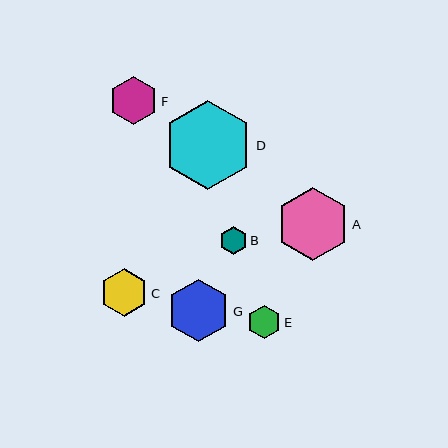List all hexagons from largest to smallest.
From largest to smallest: D, A, G, F, C, E, B.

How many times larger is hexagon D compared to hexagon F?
Hexagon D is approximately 1.8 times the size of hexagon F.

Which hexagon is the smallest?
Hexagon B is the smallest with a size of approximately 28 pixels.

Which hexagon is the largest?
Hexagon D is the largest with a size of approximately 89 pixels.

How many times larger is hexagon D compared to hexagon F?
Hexagon D is approximately 1.8 times the size of hexagon F.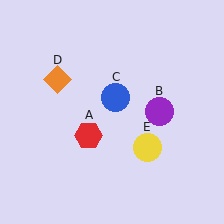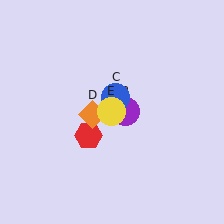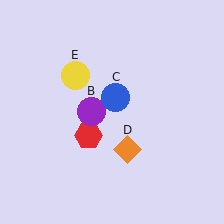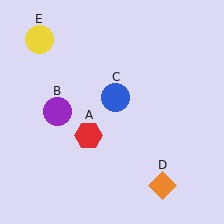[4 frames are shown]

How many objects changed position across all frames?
3 objects changed position: purple circle (object B), orange diamond (object D), yellow circle (object E).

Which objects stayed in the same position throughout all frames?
Red hexagon (object A) and blue circle (object C) remained stationary.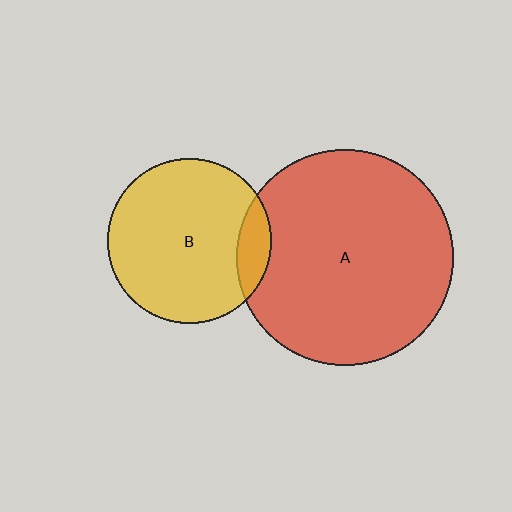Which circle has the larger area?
Circle A (red).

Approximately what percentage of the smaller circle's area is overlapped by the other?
Approximately 10%.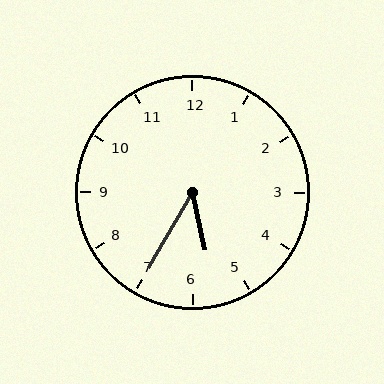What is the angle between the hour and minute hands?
Approximately 42 degrees.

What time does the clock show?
5:35.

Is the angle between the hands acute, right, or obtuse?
It is acute.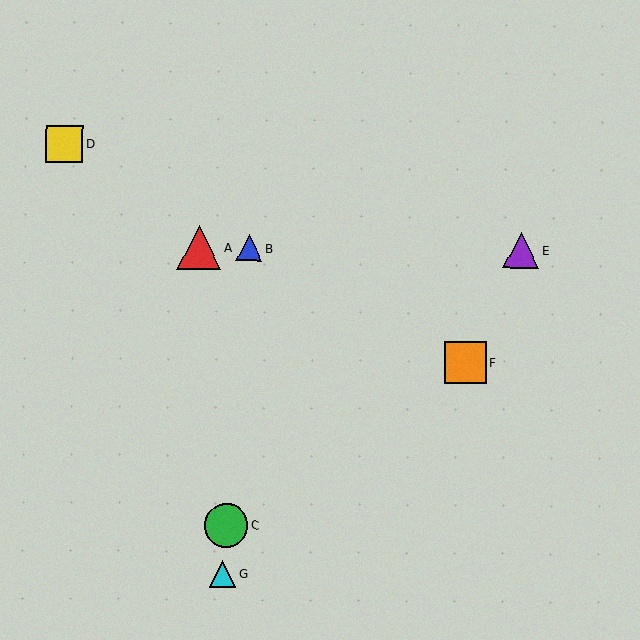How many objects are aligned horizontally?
3 objects (A, B, E) are aligned horizontally.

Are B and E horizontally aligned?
Yes, both are at y≈248.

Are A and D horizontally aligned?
No, A is at y≈248 and D is at y≈144.